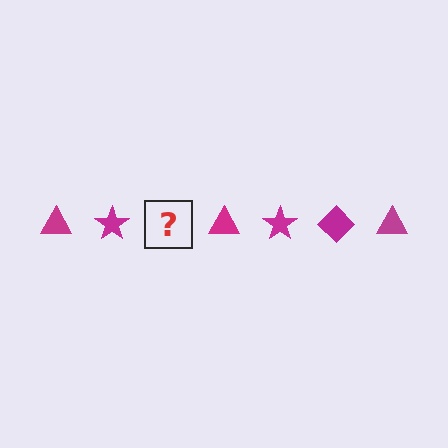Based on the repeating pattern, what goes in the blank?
The blank should be a magenta diamond.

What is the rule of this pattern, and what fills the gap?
The rule is that the pattern cycles through triangle, star, diamond shapes in magenta. The gap should be filled with a magenta diamond.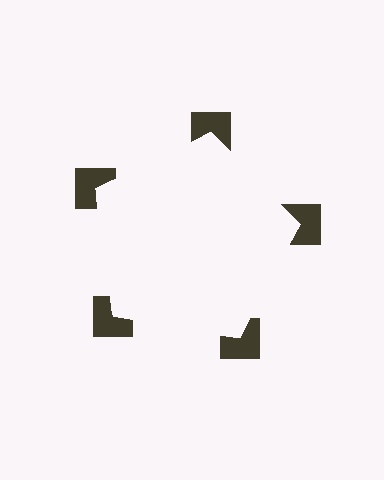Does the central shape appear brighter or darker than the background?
It typically appears slightly brighter than the background, even though no actual brightness change is drawn.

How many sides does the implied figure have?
5 sides.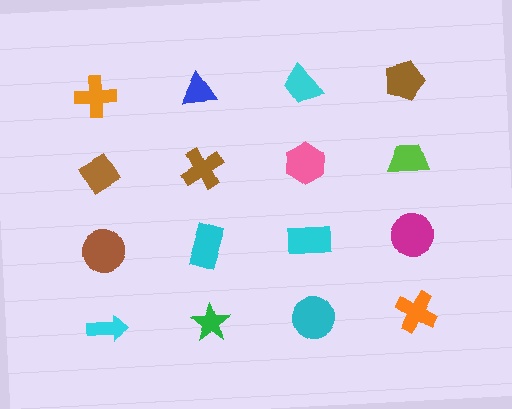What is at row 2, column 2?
A brown cross.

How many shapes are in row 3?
4 shapes.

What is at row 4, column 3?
A cyan circle.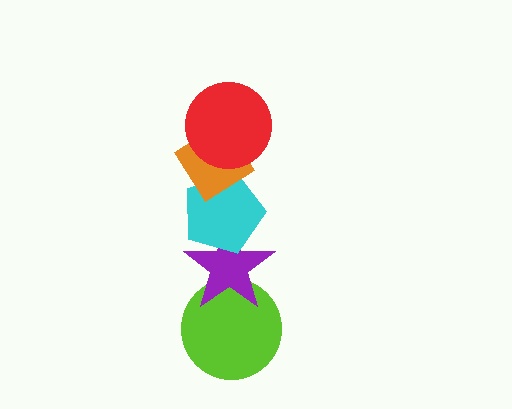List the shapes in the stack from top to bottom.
From top to bottom: the red circle, the orange diamond, the cyan pentagon, the purple star, the lime circle.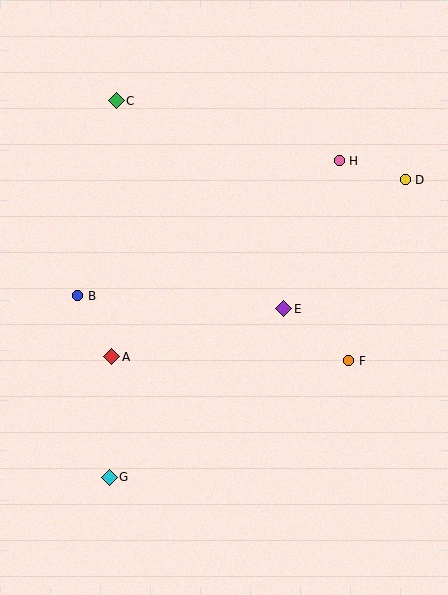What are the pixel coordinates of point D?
Point D is at (405, 180).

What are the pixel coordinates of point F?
Point F is at (349, 361).